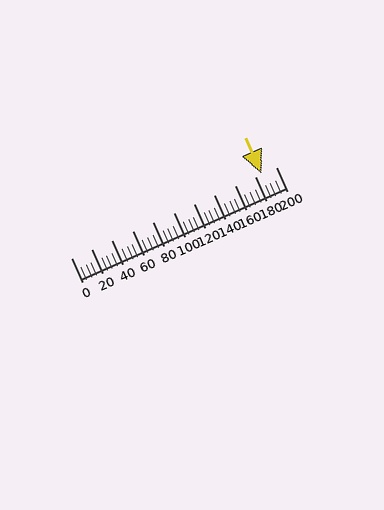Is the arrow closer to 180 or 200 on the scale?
The arrow is closer to 180.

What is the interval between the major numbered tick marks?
The major tick marks are spaced 20 units apart.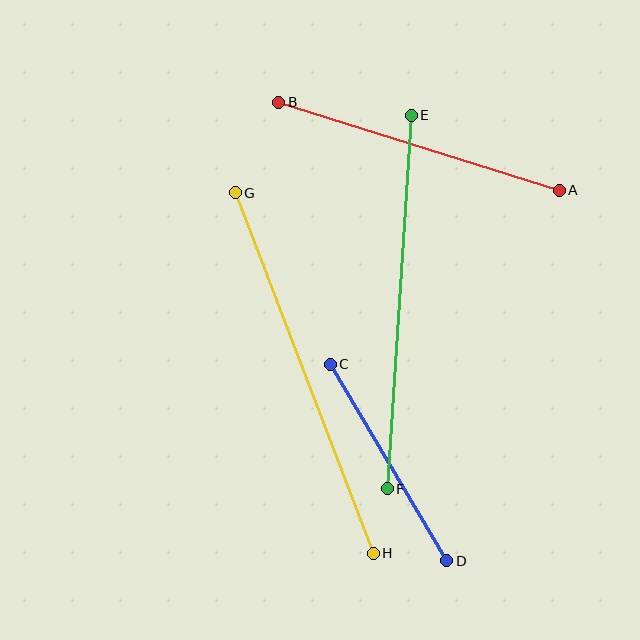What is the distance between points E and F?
The distance is approximately 374 pixels.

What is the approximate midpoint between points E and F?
The midpoint is at approximately (399, 302) pixels.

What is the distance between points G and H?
The distance is approximately 386 pixels.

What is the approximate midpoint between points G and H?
The midpoint is at approximately (304, 373) pixels.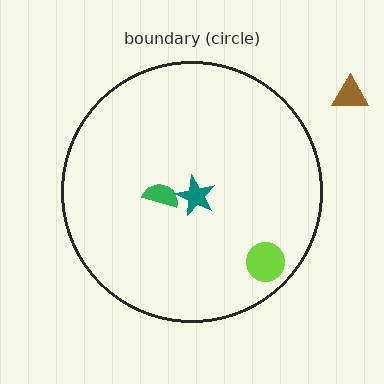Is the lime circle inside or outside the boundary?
Inside.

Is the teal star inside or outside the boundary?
Inside.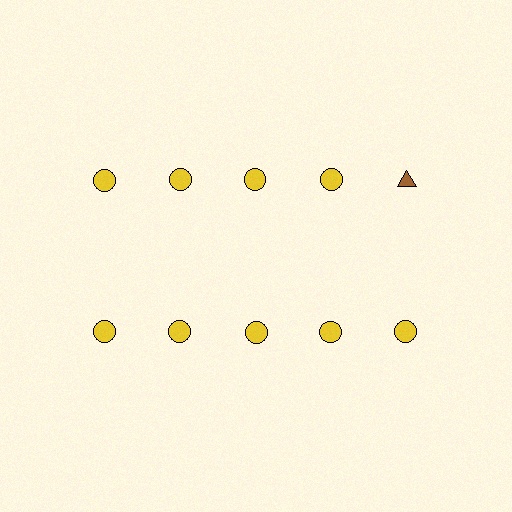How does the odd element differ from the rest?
It differs in both color (brown instead of yellow) and shape (triangle instead of circle).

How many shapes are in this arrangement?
There are 10 shapes arranged in a grid pattern.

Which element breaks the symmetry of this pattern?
The brown triangle in the top row, rightmost column breaks the symmetry. All other shapes are yellow circles.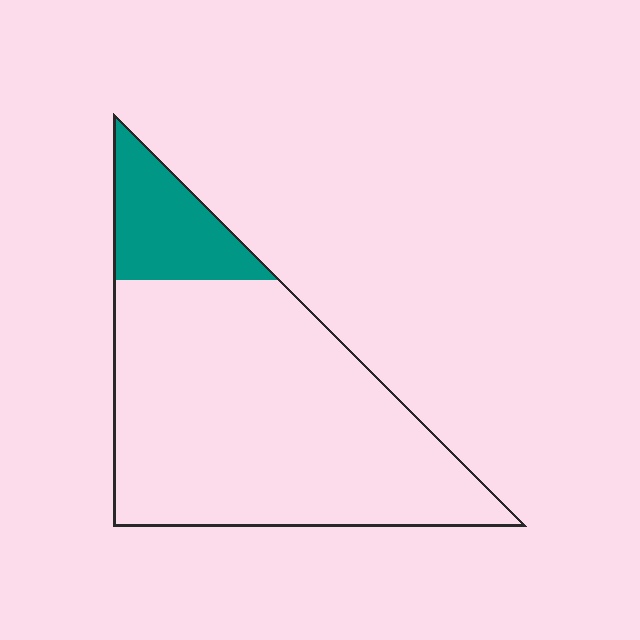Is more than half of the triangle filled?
No.